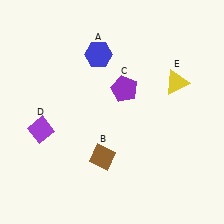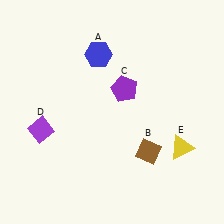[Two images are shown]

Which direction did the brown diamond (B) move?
The brown diamond (B) moved right.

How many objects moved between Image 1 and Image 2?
2 objects moved between the two images.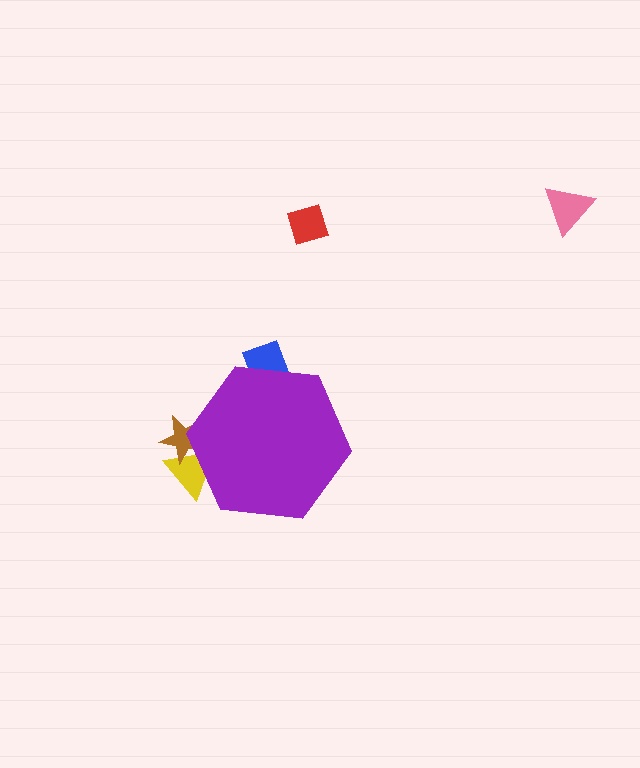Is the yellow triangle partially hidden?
Yes, the yellow triangle is partially hidden behind the purple hexagon.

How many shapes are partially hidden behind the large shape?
3 shapes are partially hidden.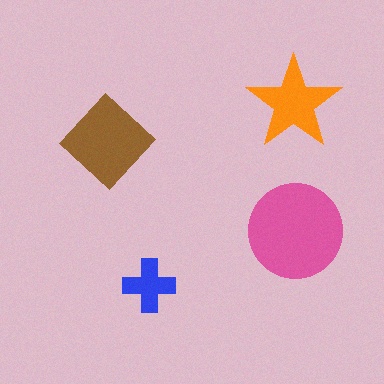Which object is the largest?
The pink circle.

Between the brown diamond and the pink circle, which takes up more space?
The pink circle.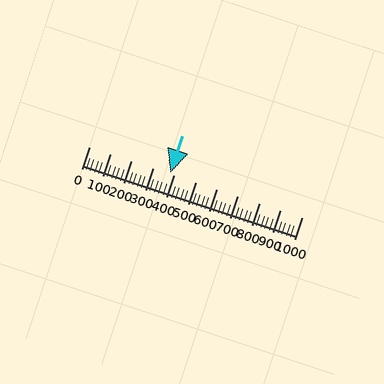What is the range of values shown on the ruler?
The ruler shows values from 0 to 1000.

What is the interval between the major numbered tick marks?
The major tick marks are spaced 100 units apart.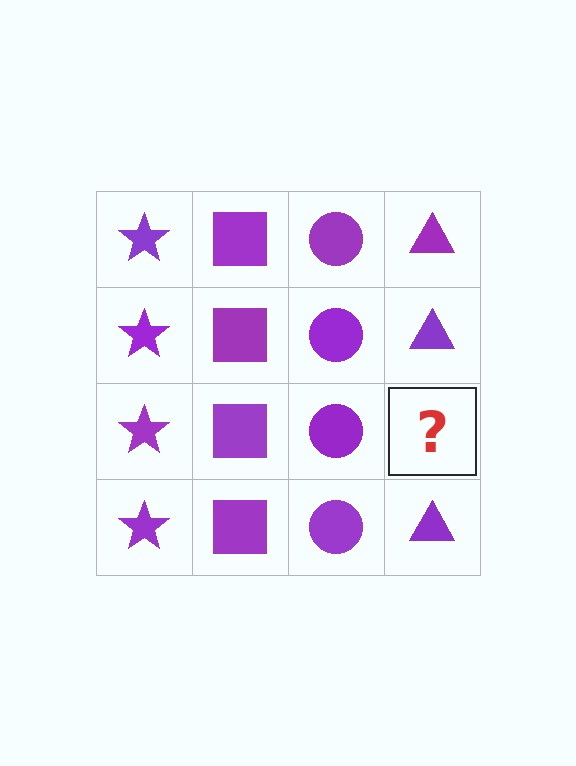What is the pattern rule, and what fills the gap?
The rule is that each column has a consistent shape. The gap should be filled with a purple triangle.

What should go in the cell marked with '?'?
The missing cell should contain a purple triangle.